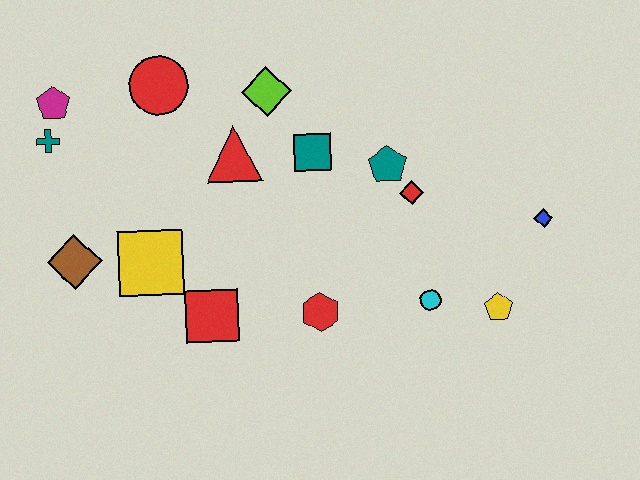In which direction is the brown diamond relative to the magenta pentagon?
The brown diamond is below the magenta pentagon.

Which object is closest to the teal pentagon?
The red diamond is closest to the teal pentagon.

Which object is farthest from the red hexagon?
The magenta pentagon is farthest from the red hexagon.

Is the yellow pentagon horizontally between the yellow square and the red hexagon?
No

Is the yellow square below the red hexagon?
No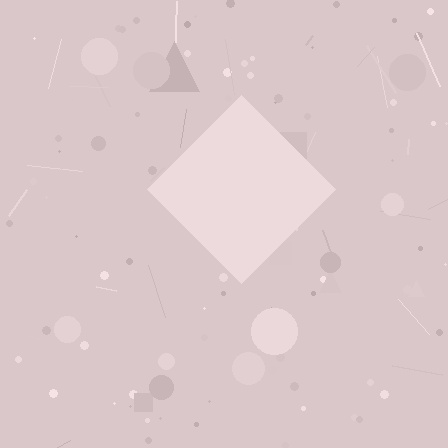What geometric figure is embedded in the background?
A diamond is embedded in the background.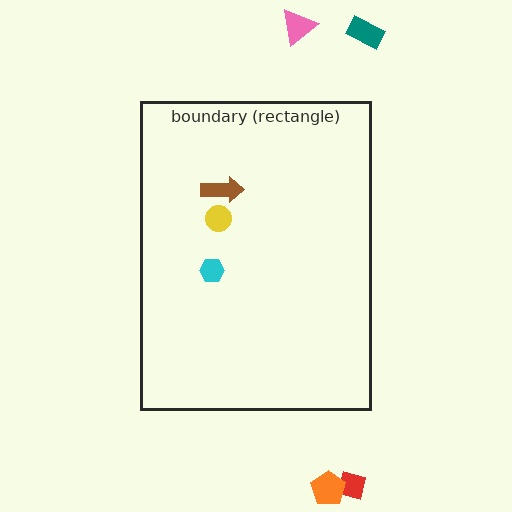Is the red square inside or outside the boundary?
Outside.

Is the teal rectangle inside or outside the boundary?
Outside.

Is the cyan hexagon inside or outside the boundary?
Inside.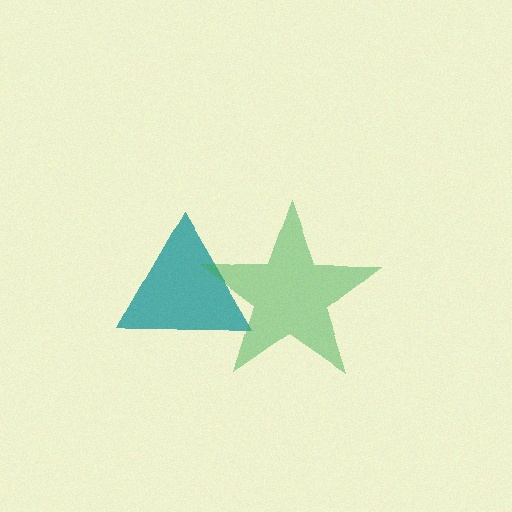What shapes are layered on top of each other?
The layered shapes are: a teal triangle, a green star.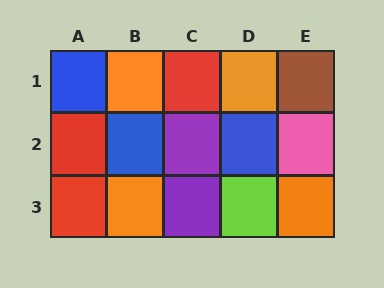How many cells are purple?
2 cells are purple.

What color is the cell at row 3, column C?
Purple.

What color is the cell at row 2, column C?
Purple.